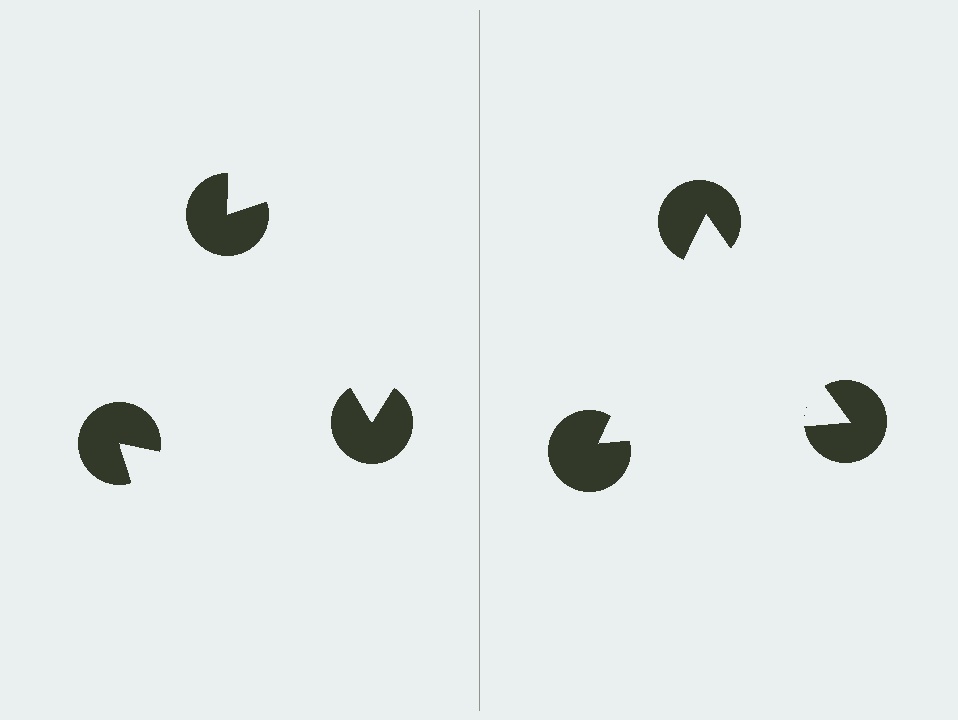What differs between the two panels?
The pac-man discs are positioned identically on both sides; only the wedge orientations differ. On the right they align to a triangle; on the left they are misaligned.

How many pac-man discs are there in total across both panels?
6 — 3 on each side.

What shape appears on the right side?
An illusory triangle.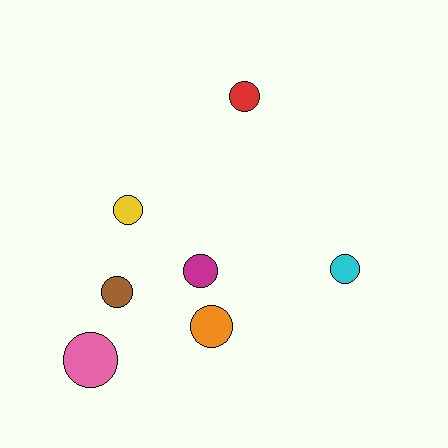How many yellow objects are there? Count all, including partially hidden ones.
There is 1 yellow object.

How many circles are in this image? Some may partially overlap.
There are 7 circles.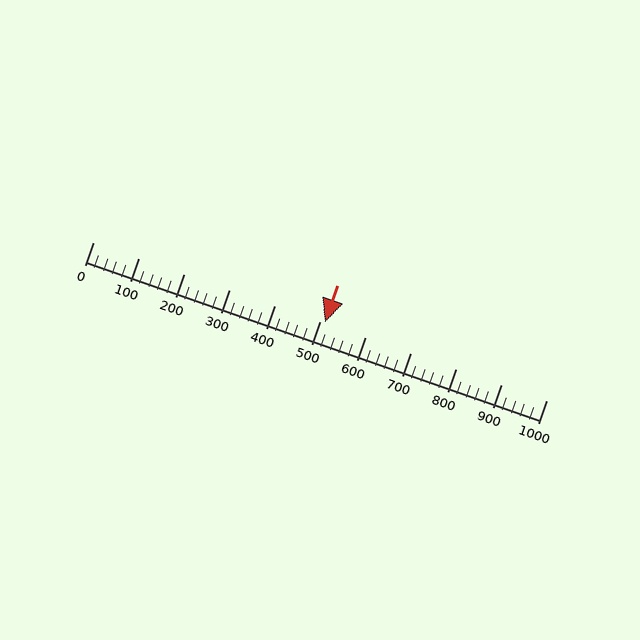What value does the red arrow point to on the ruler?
The red arrow points to approximately 512.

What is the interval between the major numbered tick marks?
The major tick marks are spaced 100 units apart.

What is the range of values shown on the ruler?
The ruler shows values from 0 to 1000.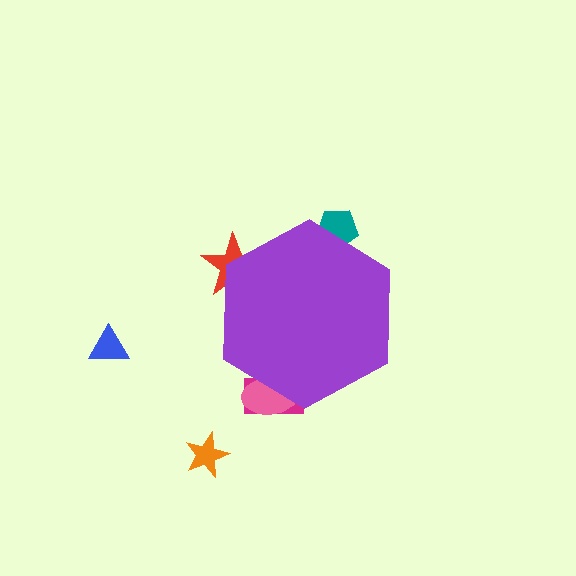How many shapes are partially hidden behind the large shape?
4 shapes are partially hidden.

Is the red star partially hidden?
Yes, the red star is partially hidden behind the purple hexagon.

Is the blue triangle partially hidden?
No, the blue triangle is fully visible.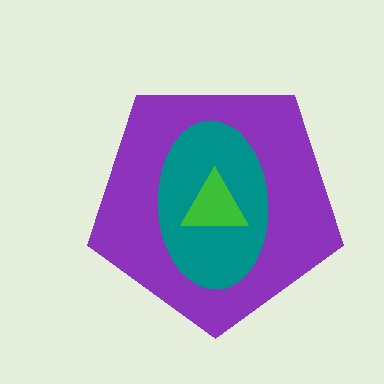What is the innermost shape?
The green triangle.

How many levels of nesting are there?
3.